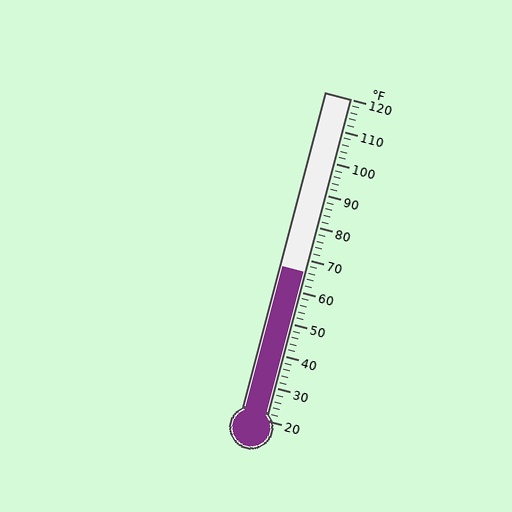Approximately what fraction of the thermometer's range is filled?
The thermometer is filled to approximately 45% of its range.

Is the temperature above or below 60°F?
The temperature is above 60°F.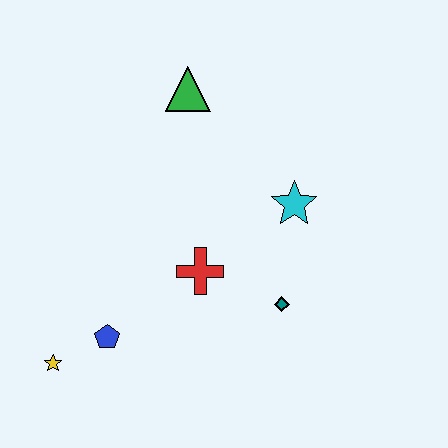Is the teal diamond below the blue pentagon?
No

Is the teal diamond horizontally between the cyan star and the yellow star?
Yes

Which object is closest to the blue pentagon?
The yellow star is closest to the blue pentagon.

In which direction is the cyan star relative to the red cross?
The cyan star is to the right of the red cross.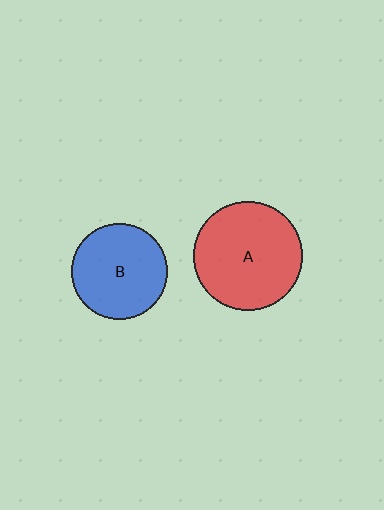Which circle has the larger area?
Circle A (red).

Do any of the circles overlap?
No, none of the circles overlap.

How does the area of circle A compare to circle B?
Approximately 1.3 times.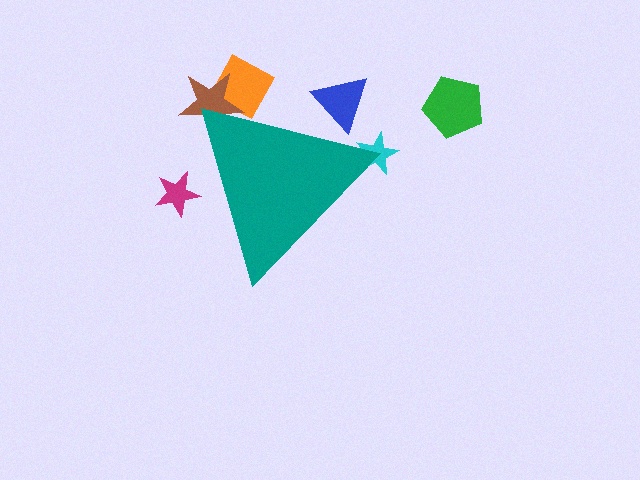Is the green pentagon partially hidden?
No, the green pentagon is fully visible.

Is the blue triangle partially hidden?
Yes, the blue triangle is partially hidden behind the teal triangle.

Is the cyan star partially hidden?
Yes, the cyan star is partially hidden behind the teal triangle.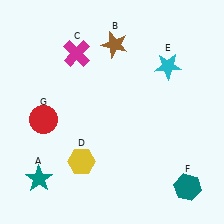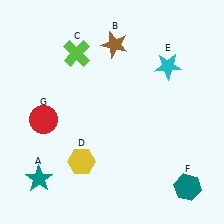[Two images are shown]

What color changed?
The cross (C) changed from magenta in Image 1 to lime in Image 2.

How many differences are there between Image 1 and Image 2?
There is 1 difference between the two images.